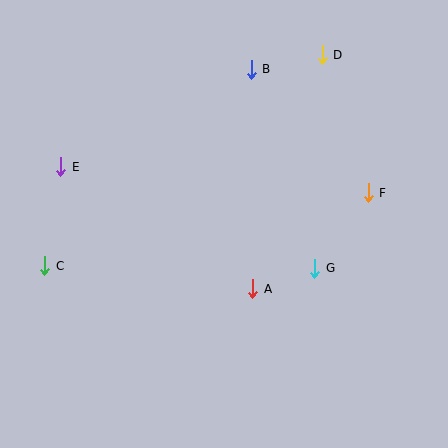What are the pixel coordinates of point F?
Point F is at (368, 193).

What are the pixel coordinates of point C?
Point C is at (45, 266).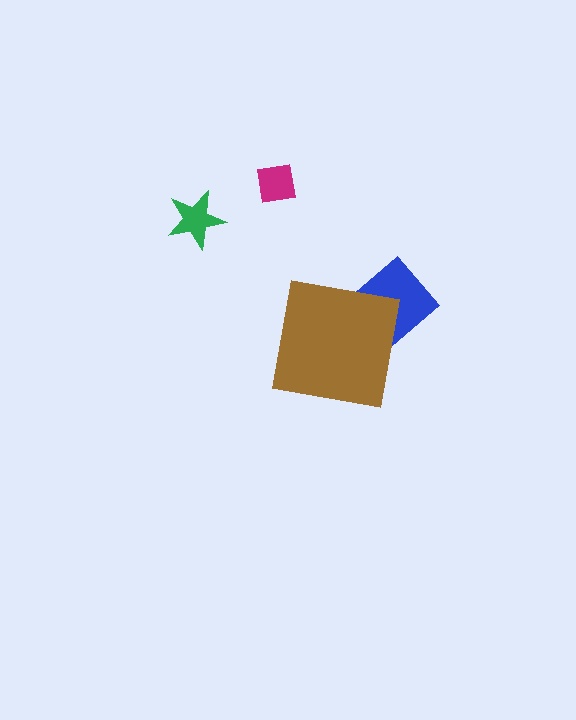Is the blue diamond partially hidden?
Yes, the blue diamond is partially hidden behind the brown square.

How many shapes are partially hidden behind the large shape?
1 shape is partially hidden.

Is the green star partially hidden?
No, the green star is fully visible.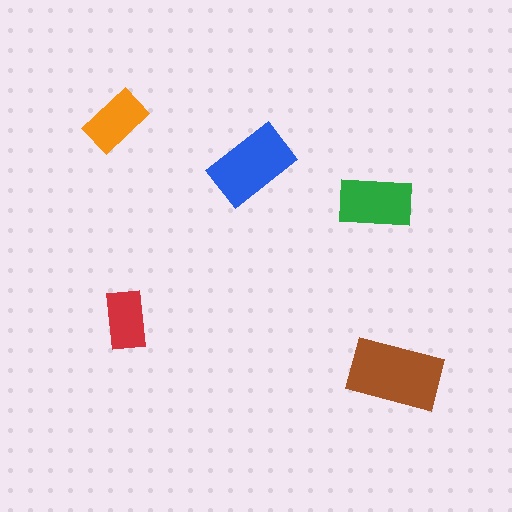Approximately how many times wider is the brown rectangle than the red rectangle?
About 1.5 times wider.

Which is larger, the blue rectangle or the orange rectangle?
The blue one.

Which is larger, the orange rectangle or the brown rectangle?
The brown one.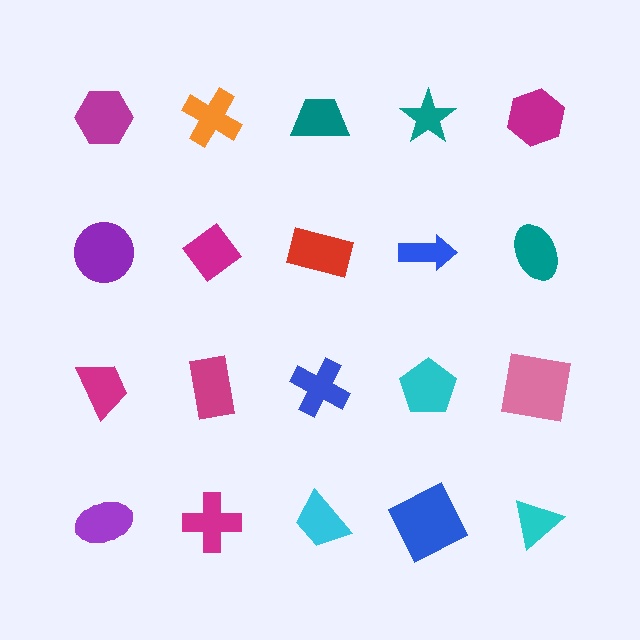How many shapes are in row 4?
5 shapes.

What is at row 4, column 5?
A cyan triangle.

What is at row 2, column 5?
A teal ellipse.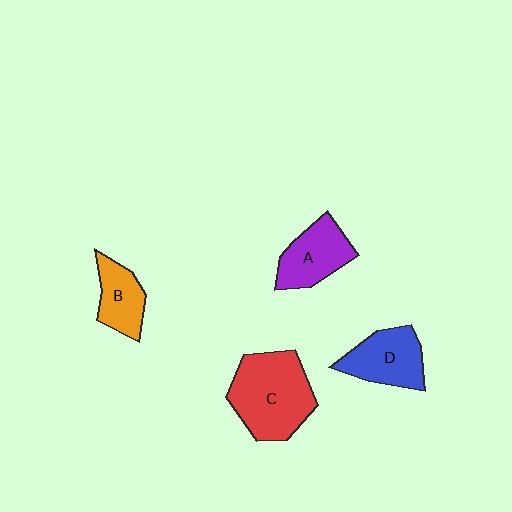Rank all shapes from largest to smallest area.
From largest to smallest: C (red), D (blue), A (purple), B (orange).